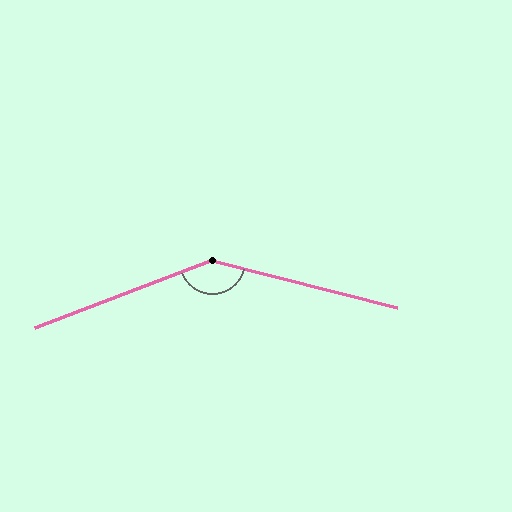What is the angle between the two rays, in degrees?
Approximately 145 degrees.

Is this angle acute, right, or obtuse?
It is obtuse.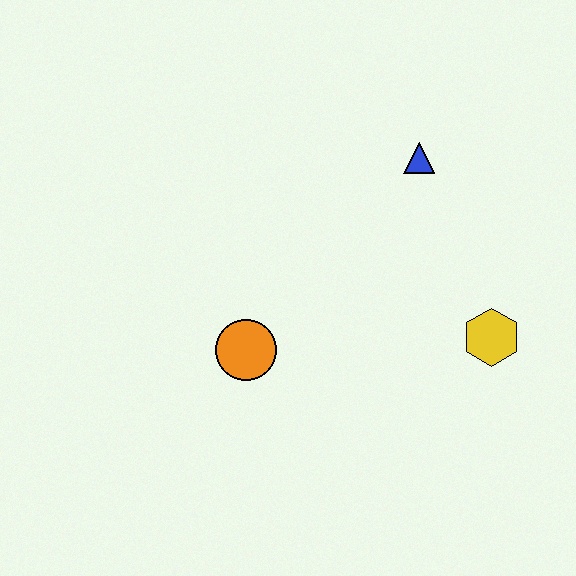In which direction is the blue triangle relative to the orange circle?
The blue triangle is above the orange circle.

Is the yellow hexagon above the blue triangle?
No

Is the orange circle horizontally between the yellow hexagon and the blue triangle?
No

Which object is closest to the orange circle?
The yellow hexagon is closest to the orange circle.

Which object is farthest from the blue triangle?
The orange circle is farthest from the blue triangle.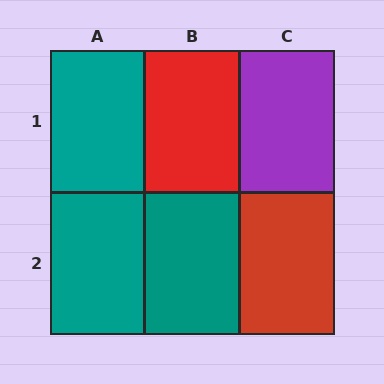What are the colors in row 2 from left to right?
Teal, teal, red.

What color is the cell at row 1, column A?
Teal.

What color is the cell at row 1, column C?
Purple.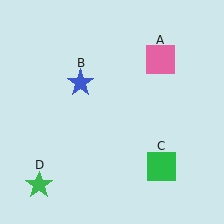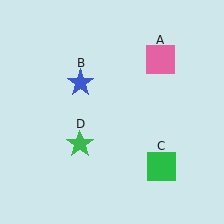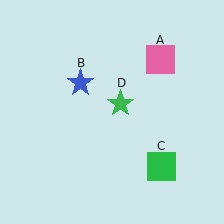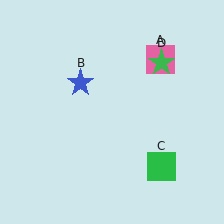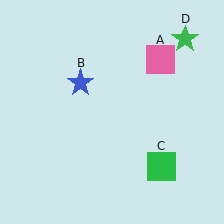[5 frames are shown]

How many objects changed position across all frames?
1 object changed position: green star (object D).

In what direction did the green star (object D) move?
The green star (object D) moved up and to the right.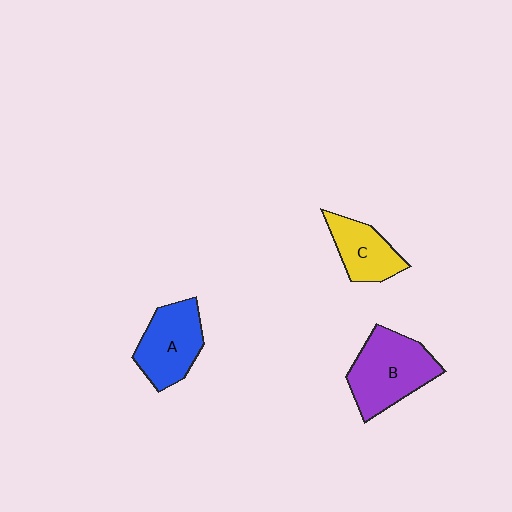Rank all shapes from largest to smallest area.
From largest to smallest: B (purple), A (blue), C (yellow).